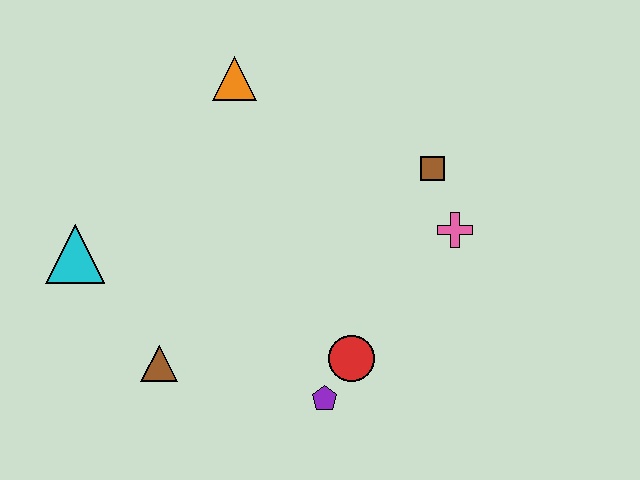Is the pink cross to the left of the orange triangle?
No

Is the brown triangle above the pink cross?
No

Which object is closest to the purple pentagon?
The red circle is closest to the purple pentagon.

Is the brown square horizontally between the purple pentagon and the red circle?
No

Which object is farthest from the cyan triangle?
The pink cross is farthest from the cyan triangle.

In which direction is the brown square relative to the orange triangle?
The brown square is to the right of the orange triangle.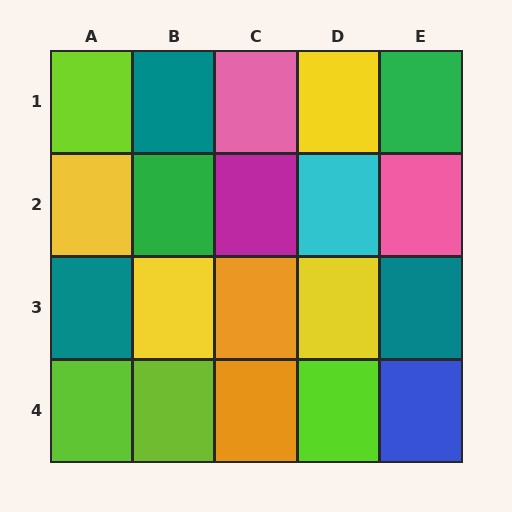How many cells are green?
2 cells are green.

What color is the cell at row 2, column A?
Yellow.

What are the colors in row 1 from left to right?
Lime, teal, pink, yellow, green.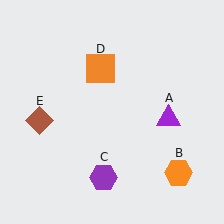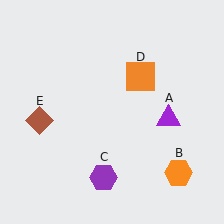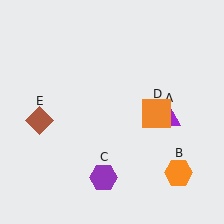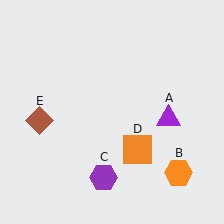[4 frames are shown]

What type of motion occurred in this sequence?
The orange square (object D) rotated clockwise around the center of the scene.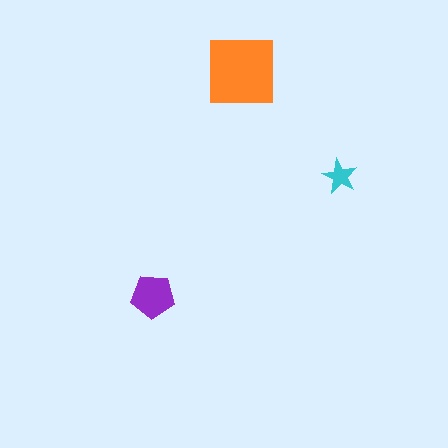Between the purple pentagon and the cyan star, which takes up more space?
The purple pentagon.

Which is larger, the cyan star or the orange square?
The orange square.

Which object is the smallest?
The cyan star.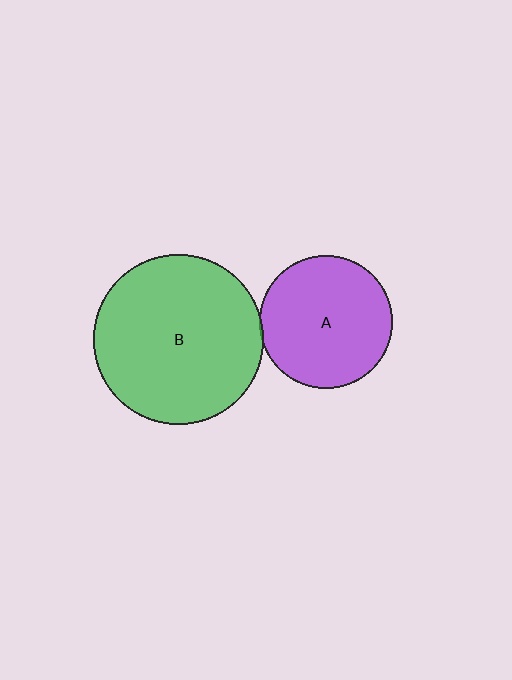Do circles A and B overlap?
Yes.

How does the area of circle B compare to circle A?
Approximately 1.6 times.